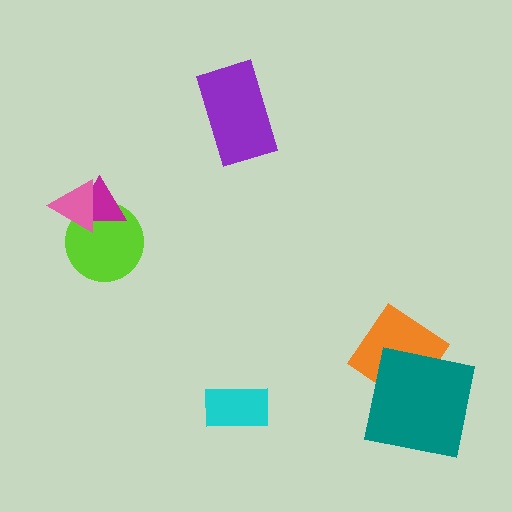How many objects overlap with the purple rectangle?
0 objects overlap with the purple rectangle.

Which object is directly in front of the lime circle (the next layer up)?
The magenta triangle is directly in front of the lime circle.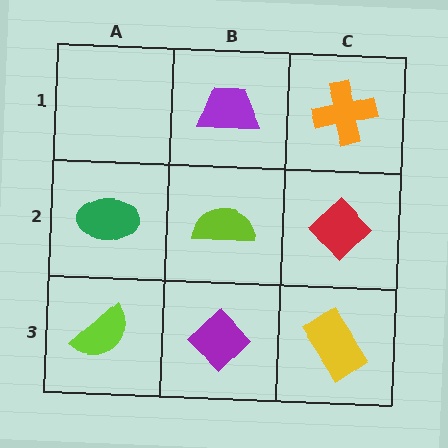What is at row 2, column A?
A green ellipse.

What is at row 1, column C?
An orange cross.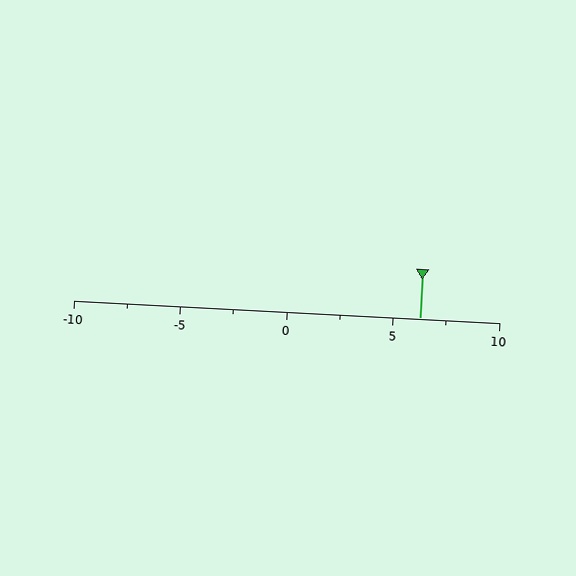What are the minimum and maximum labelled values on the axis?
The axis runs from -10 to 10.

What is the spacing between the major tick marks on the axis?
The major ticks are spaced 5 apart.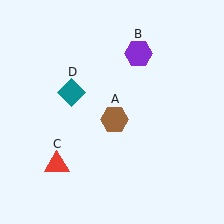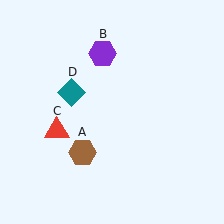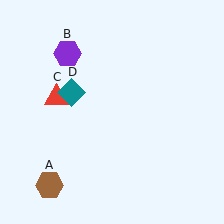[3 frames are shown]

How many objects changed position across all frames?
3 objects changed position: brown hexagon (object A), purple hexagon (object B), red triangle (object C).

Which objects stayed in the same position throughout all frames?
Teal diamond (object D) remained stationary.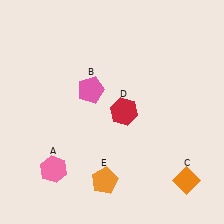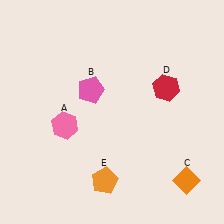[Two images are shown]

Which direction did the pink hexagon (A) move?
The pink hexagon (A) moved up.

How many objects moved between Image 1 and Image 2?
2 objects moved between the two images.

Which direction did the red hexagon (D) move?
The red hexagon (D) moved right.